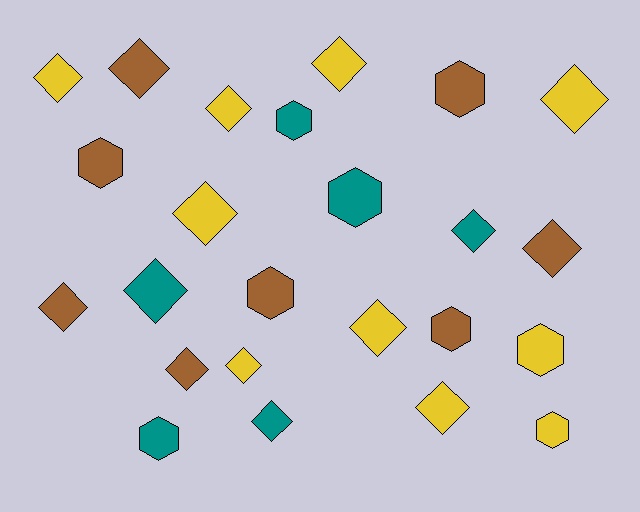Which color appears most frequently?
Yellow, with 10 objects.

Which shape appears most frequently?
Diamond, with 15 objects.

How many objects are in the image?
There are 24 objects.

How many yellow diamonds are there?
There are 8 yellow diamonds.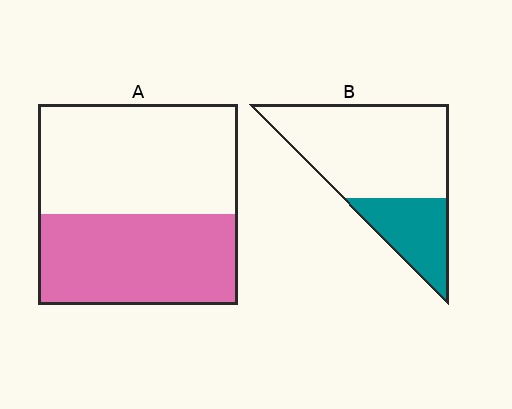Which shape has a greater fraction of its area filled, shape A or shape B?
Shape A.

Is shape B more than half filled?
No.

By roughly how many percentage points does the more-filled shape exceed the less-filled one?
By roughly 15 percentage points (A over B).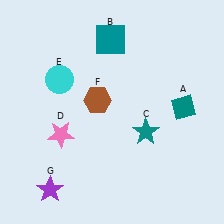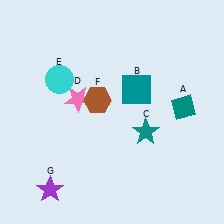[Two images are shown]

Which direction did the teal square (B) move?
The teal square (B) moved down.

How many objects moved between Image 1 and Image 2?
2 objects moved between the two images.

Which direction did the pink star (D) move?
The pink star (D) moved up.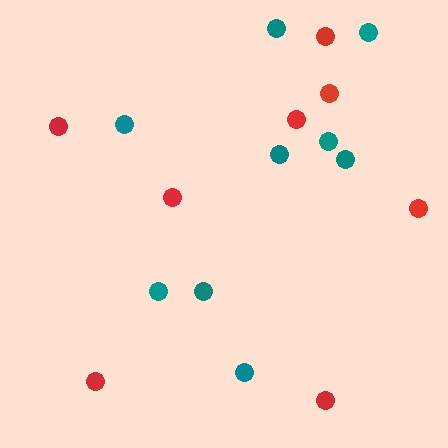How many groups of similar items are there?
There are 2 groups: one group of teal circles (9) and one group of red circles (8).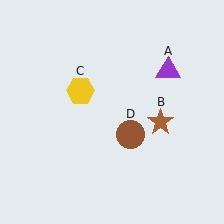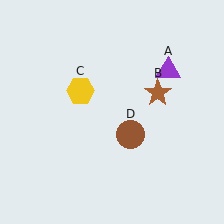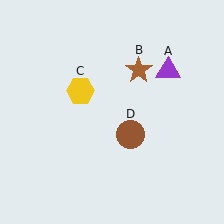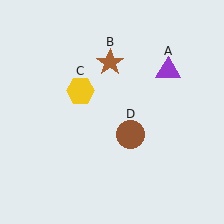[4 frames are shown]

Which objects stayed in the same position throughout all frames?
Purple triangle (object A) and yellow hexagon (object C) and brown circle (object D) remained stationary.